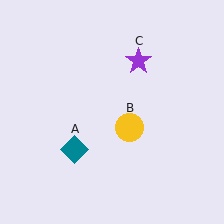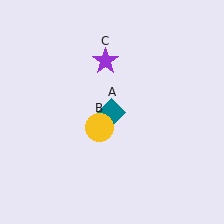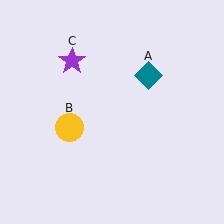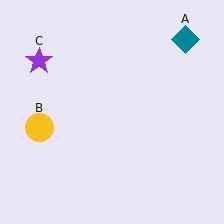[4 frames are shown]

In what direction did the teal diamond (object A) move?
The teal diamond (object A) moved up and to the right.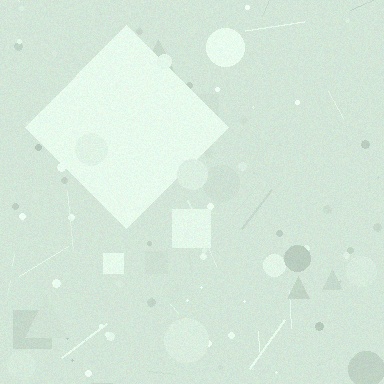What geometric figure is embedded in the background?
A diamond is embedded in the background.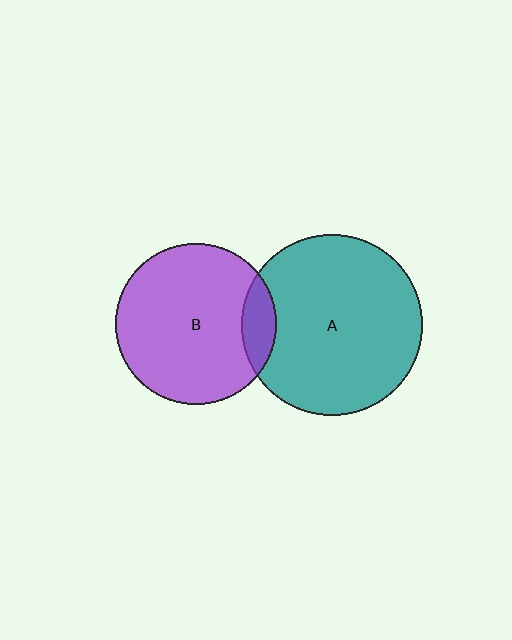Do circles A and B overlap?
Yes.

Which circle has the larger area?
Circle A (teal).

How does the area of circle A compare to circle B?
Approximately 1.3 times.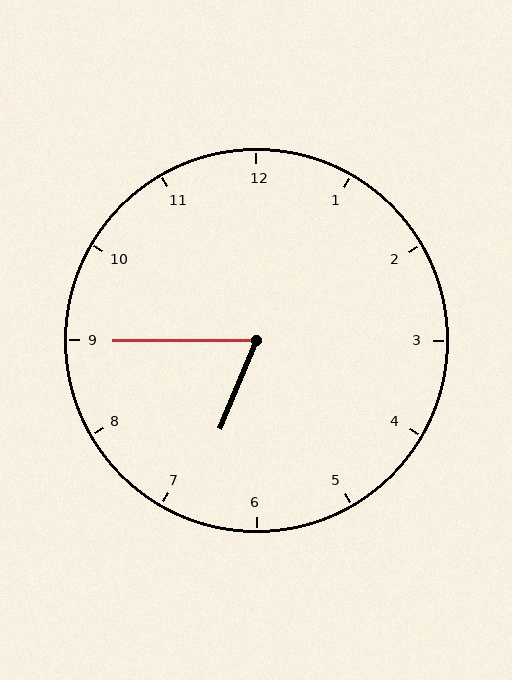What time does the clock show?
6:45.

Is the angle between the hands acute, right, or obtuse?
It is acute.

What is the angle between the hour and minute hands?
Approximately 68 degrees.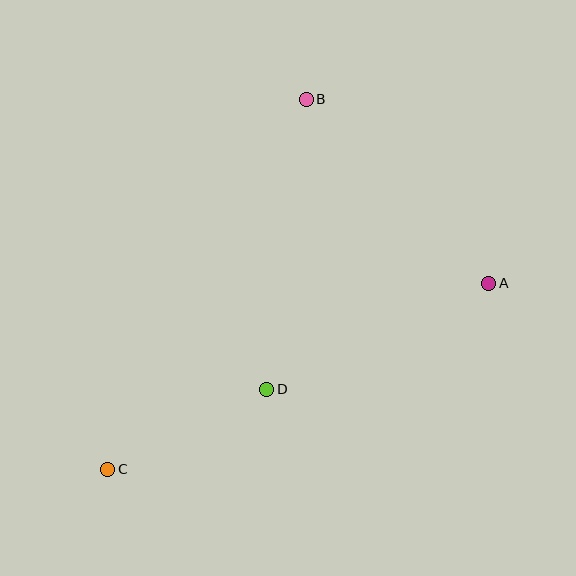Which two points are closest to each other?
Points C and D are closest to each other.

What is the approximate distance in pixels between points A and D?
The distance between A and D is approximately 246 pixels.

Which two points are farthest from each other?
Points A and C are farthest from each other.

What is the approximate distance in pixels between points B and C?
The distance between B and C is approximately 420 pixels.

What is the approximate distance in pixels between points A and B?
The distance between A and B is approximately 259 pixels.